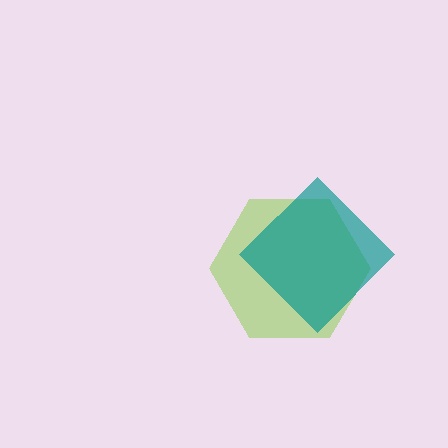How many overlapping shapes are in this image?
There are 2 overlapping shapes in the image.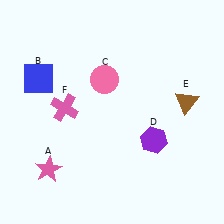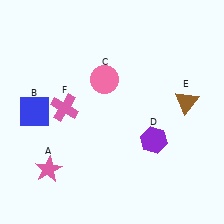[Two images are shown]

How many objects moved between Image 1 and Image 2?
1 object moved between the two images.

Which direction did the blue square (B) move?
The blue square (B) moved down.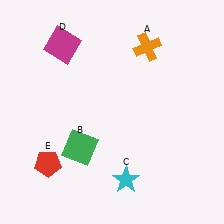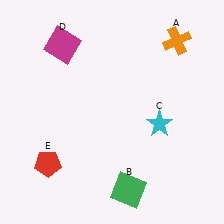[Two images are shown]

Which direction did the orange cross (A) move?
The orange cross (A) moved right.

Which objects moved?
The objects that moved are: the orange cross (A), the green square (B), the cyan star (C).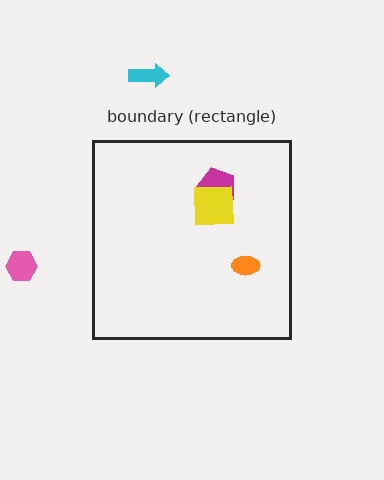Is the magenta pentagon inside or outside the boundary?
Inside.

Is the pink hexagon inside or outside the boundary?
Outside.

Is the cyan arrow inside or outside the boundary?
Outside.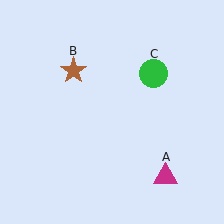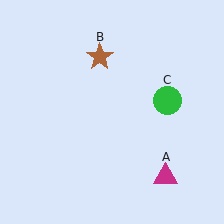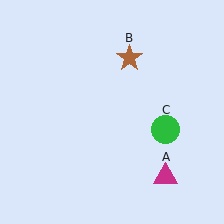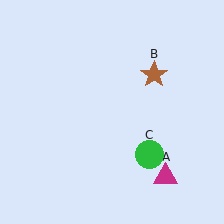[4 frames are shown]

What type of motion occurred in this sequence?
The brown star (object B), green circle (object C) rotated clockwise around the center of the scene.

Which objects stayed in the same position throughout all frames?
Magenta triangle (object A) remained stationary.